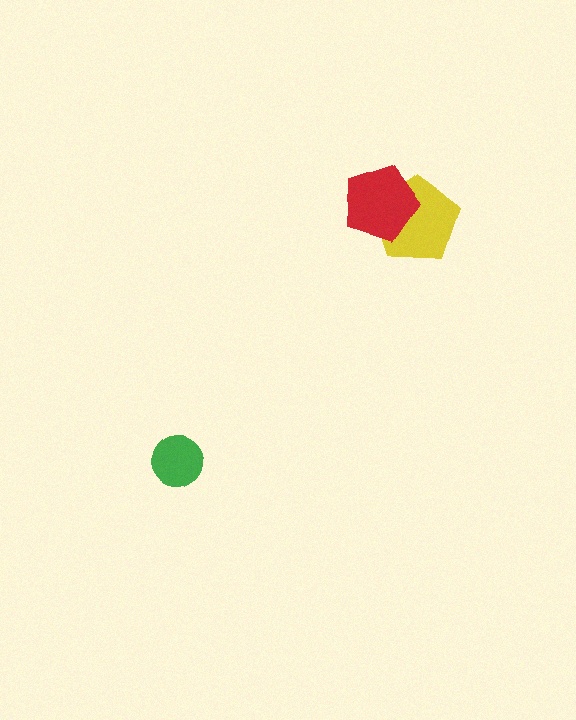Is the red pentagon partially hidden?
No, no other shape covers it.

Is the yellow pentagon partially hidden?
Yes, it is partially covered by another shape.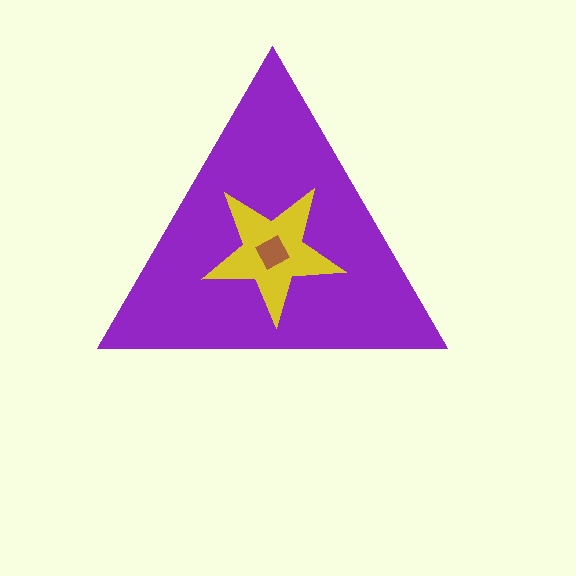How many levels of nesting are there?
3.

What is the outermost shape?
The purple triangle.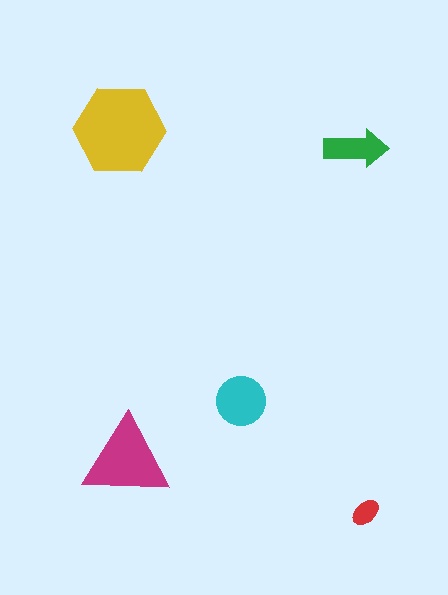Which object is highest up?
The yellow hexagon is topmost.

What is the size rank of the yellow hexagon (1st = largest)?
1st.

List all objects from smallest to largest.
The red ellipse, the green arrow, the cyan circle, the magenta triangle, the yellow hexagon.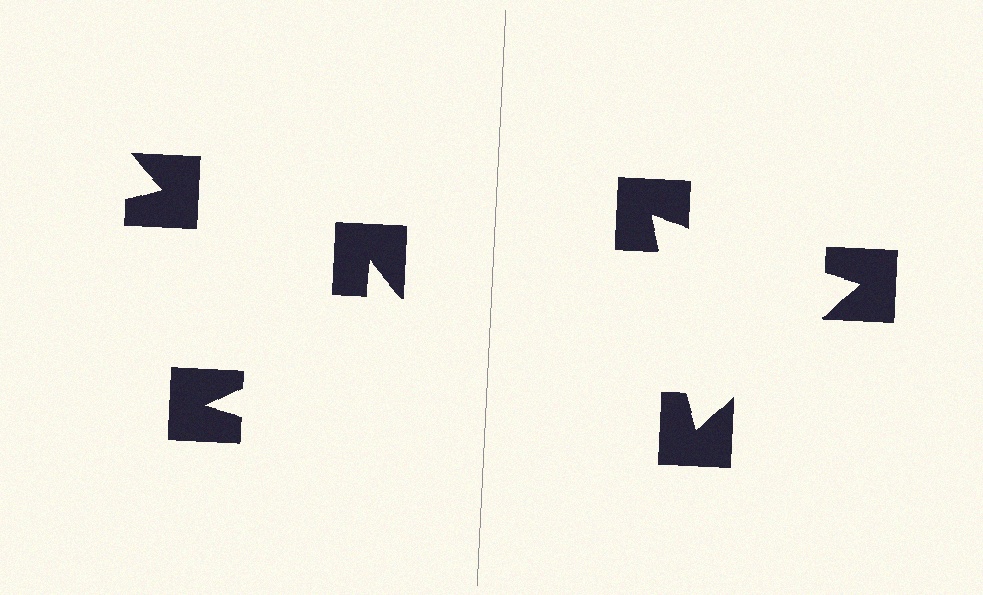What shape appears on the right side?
An illusory triangle.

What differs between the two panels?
The notched squares are positioned identically on both sides; only the wedge orientations differ. On the right they align to a triangle; on the left they are misaligned.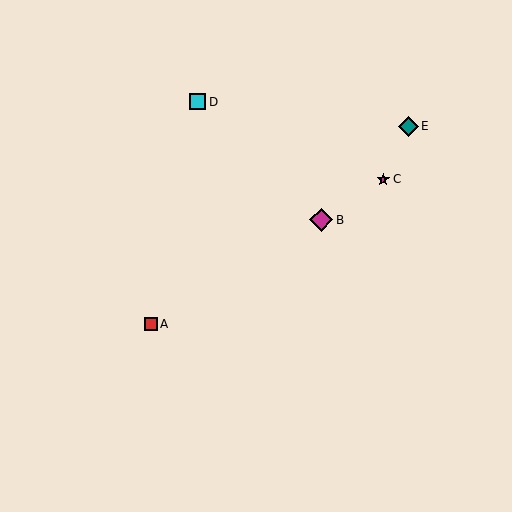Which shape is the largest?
The magenta diamond (labeled B) is the largest.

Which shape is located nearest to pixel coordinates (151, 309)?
The red square (labeled A) at (151, 324) is nearest to that location.